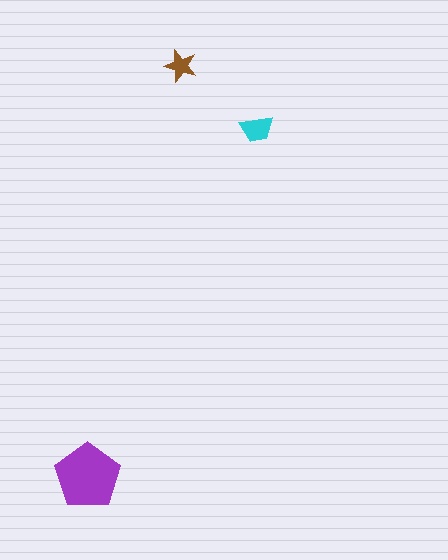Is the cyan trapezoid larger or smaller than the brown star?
Larger.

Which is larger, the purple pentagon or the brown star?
The purple pentagon.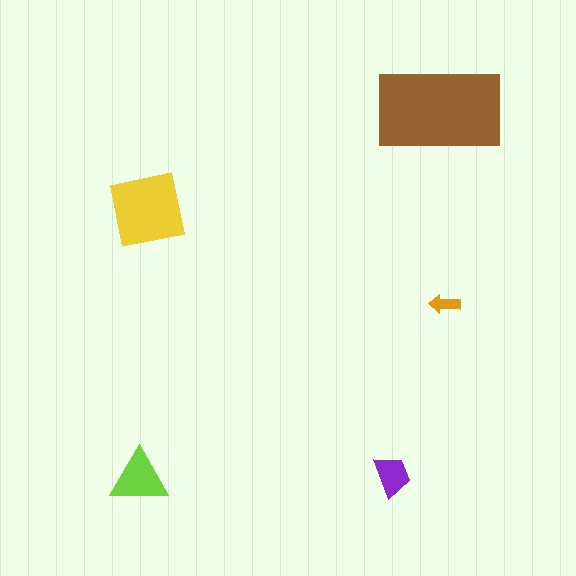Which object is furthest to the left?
The lime triangle is leftmost.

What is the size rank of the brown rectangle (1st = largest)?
1st.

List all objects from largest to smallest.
The brown rectangle, the yellow square, the lime triangle, the purple trapezoid, the orange arrow.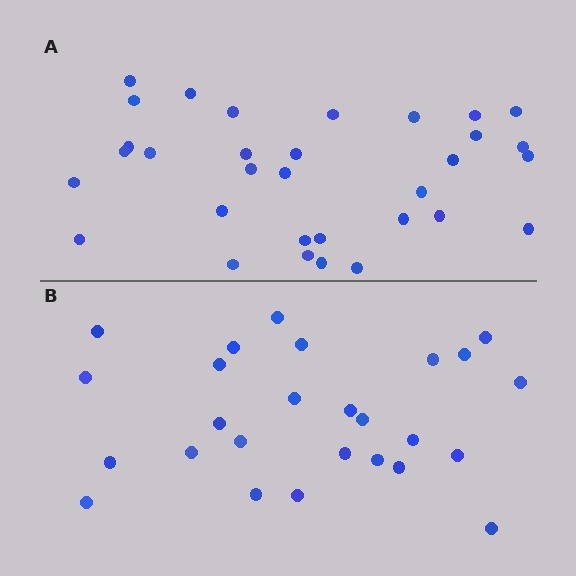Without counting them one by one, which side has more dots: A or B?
Region A (the top region) has more dots.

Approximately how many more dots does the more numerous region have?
Region A has about 6 more dots than region B.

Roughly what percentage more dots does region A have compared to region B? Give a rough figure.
About 25% more.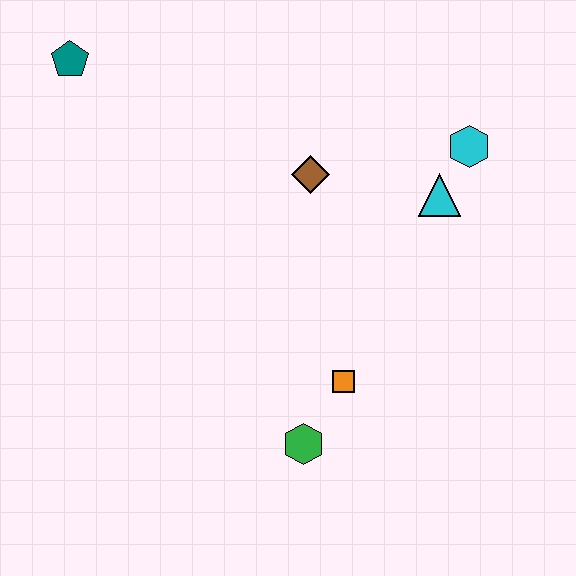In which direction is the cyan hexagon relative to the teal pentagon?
The cyan hexagon is to the right of the teal pentagon.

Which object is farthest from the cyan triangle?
The teal pentagon is farthest from the cyan triangle.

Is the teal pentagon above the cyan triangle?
Yes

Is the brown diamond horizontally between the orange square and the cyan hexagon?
No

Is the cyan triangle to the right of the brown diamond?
Yes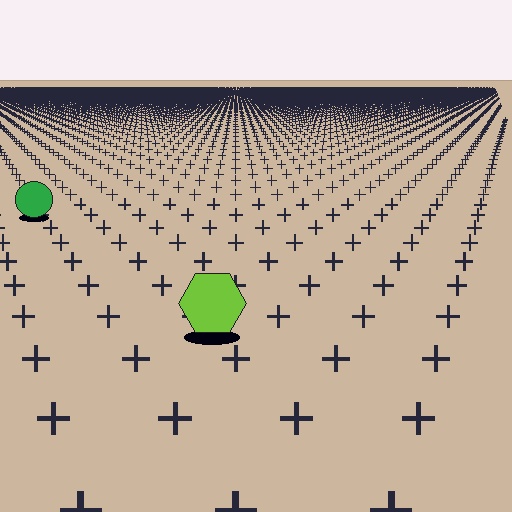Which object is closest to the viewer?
The lime hexagon is closest. The texture marks near it are larger and more spread out.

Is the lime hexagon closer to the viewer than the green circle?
Yes. The lime hexagon is closer — you can tell from the texture gradient: the ground texture is coarser near it.